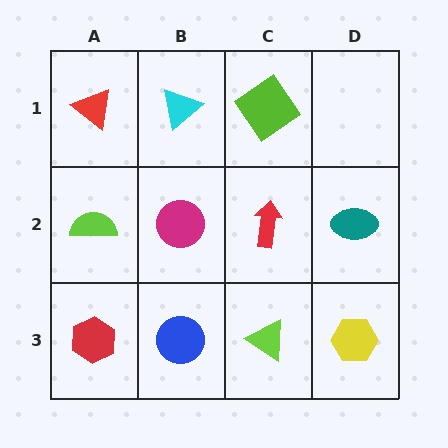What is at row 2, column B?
A magenta circle.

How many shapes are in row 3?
4 shapes.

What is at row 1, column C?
A lime diamond.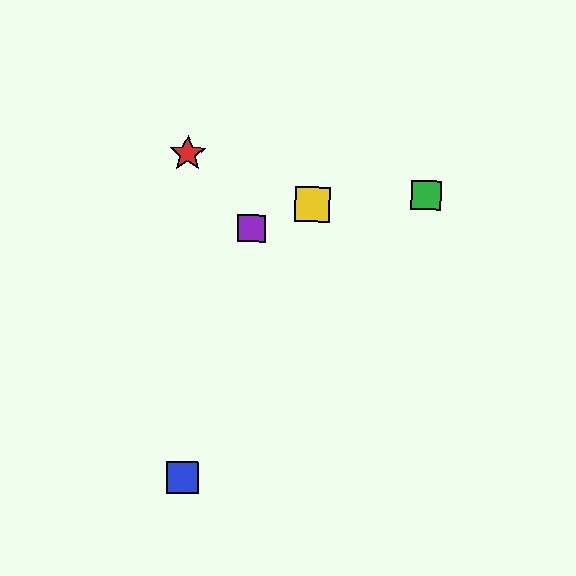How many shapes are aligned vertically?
2 shapes (the red star, the blue square) are aligned vertically.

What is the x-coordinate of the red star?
The red star is at x≈188.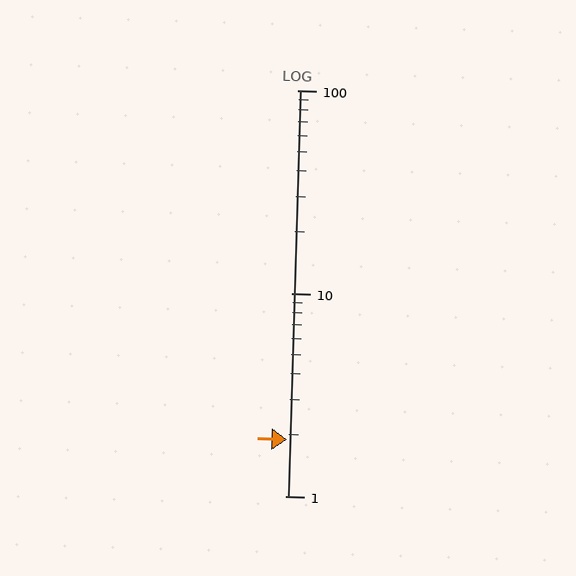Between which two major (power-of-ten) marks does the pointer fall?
The pointer is between 1 and 10.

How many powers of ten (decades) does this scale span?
The scale spans 2 decades, from 1 to 100.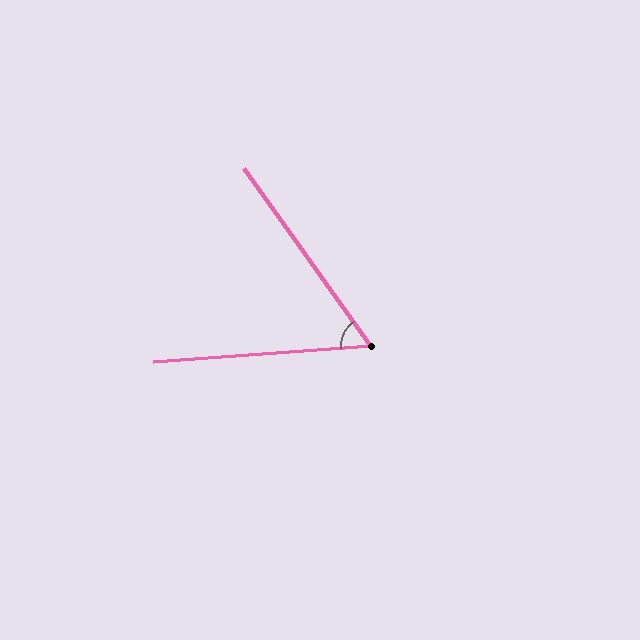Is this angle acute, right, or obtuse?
It is acute.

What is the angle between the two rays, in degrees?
Approximately 59 degrees.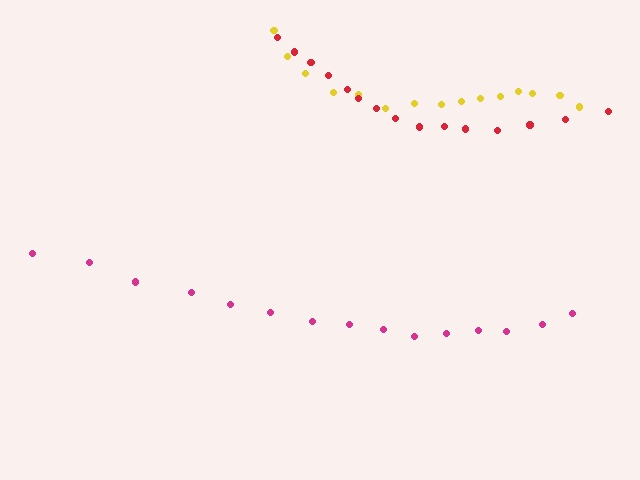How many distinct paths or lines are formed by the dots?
There are 3 distinct paths.